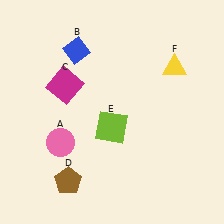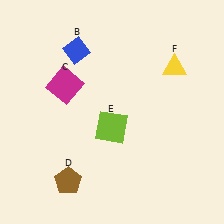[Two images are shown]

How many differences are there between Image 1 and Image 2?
There is 1 difference between the two images.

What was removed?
The pink circle (A) was removed in Image 2.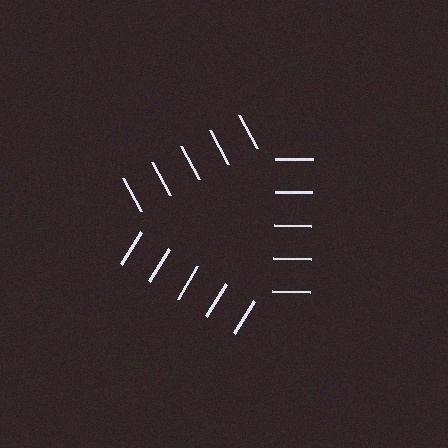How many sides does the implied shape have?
3 sides — the line-ends trace a triangle.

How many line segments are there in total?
15 — 5 along each of the 3 edges.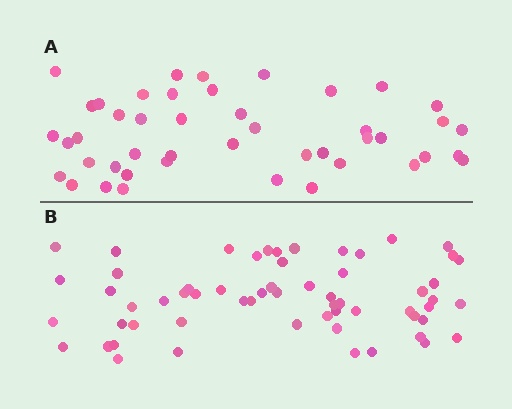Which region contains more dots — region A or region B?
Region B (the bottom region) has more dots.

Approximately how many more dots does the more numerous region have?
Region B has approximately 15 more dots than region A.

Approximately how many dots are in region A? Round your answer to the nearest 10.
About 40 dots. (The exact count is 45, which rounds to 40.)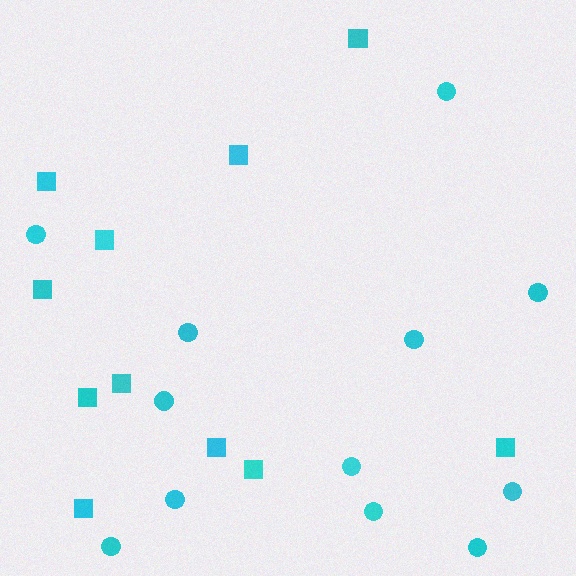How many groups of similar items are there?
There are 2 groups: one group of squares (11) and one group of circles (12).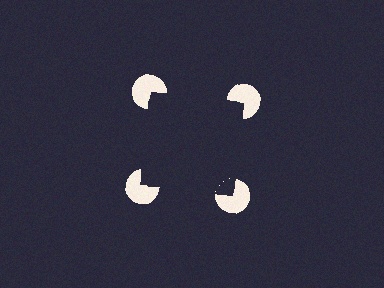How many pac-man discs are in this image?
There are 4 — one at each vertex of the illusory square.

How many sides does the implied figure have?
4 sides.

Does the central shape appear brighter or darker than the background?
It typically appears slightly darker than the background, even though no actual brightness change is drawn.